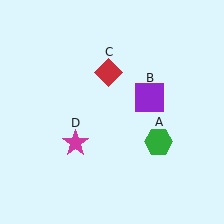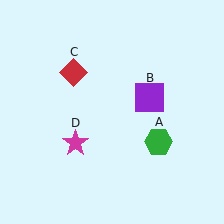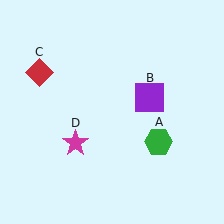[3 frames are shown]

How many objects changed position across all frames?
1 object changed position: red diamond (object C).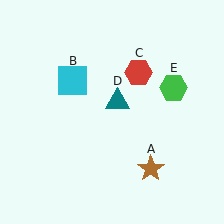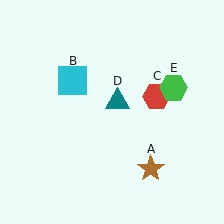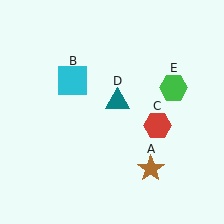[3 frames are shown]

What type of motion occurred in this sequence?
The red hexagon (object C) rotated clockwise around the center of the scene.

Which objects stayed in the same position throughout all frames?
Brown star (object A) and cyan square (object B) and teal triangle (object D) and green hexagon (object E) remained stationary.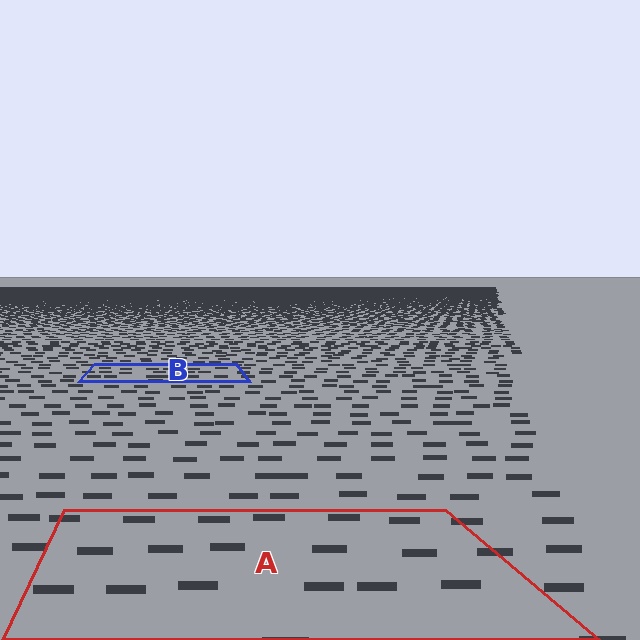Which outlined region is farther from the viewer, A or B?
Region B is farther from the viewer — the texture elements inside it appear smaller and more densely packed.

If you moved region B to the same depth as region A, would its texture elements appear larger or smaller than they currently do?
They would appear larger. At a closer depth, the same texture elements are projected at a bigger on-screen size.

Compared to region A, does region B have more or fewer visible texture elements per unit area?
Region B has more texture elements per unit area — they are packed more densely because it is farther away.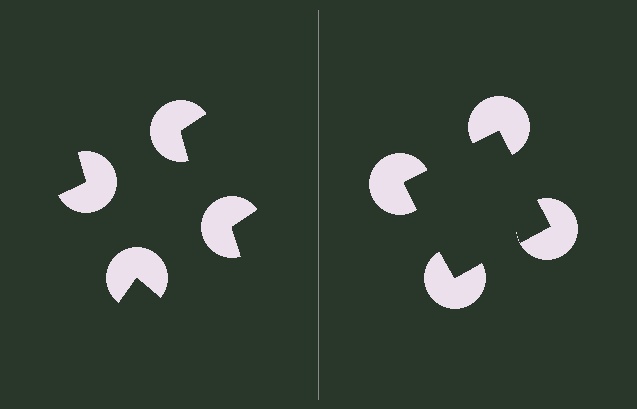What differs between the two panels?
The pac-man discs are positioned identically on both sides; only the wedge orientations differ. On the right they align to a square; on the left they are misaligned.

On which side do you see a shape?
An illusory square appears on the right side. On the left side the wedge cuts are rotated, so no coherent shape forms.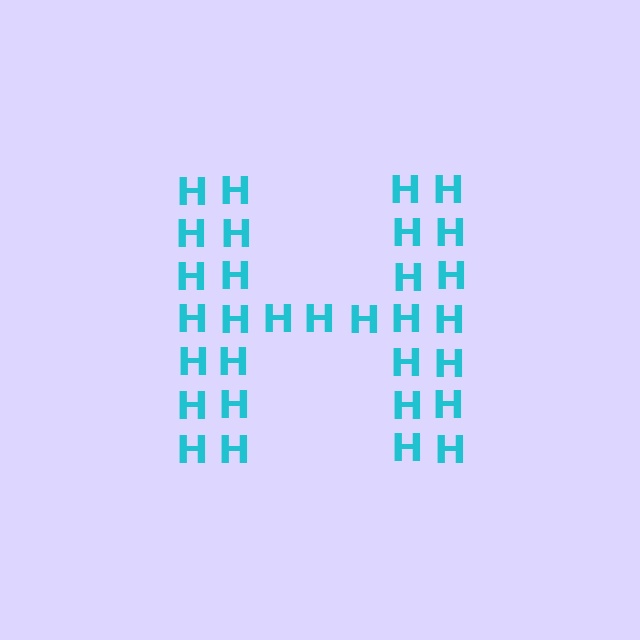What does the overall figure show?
The overall figure shows the letter H.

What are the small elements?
The small elements are letter H's.